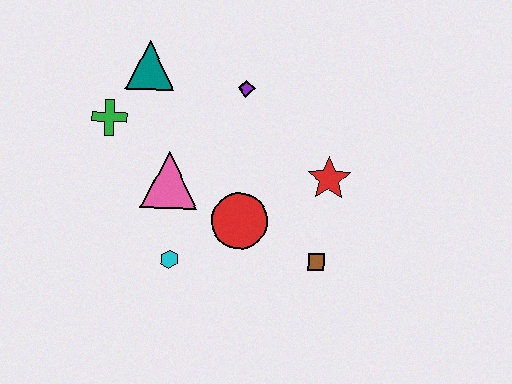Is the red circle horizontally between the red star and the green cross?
Yes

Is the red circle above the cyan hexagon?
Yes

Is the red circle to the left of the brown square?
Yes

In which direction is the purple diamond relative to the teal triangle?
The purple diamond is to the right of the teal triangle.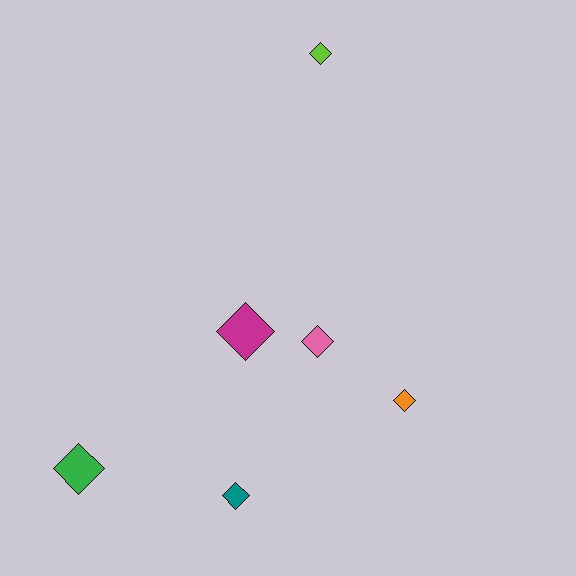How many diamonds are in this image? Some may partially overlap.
There are 6 diamonds.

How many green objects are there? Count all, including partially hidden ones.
There is 1 green object.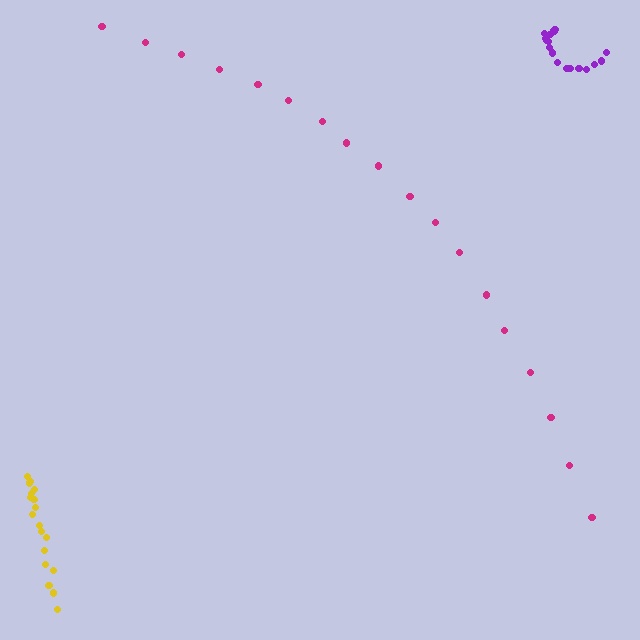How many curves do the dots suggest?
There are 3 distinct paths.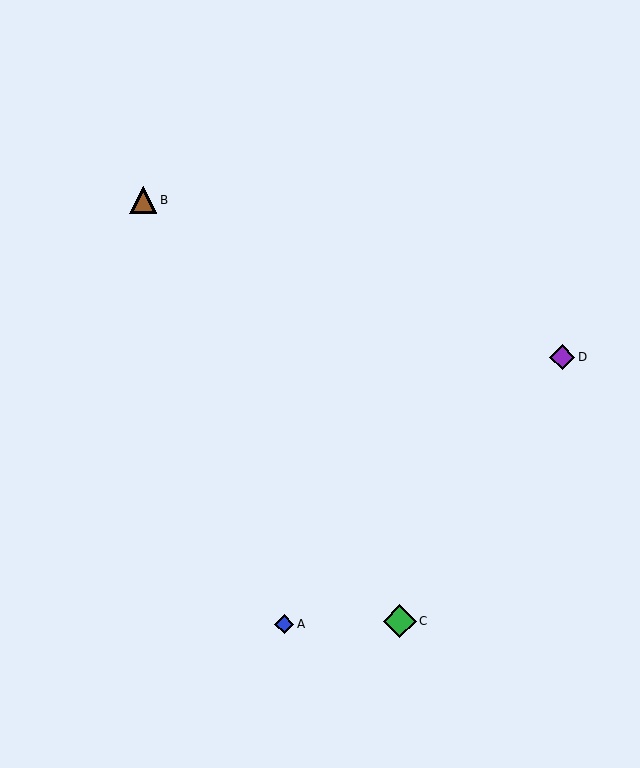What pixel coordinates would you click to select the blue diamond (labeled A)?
Click at (284, 624) to select the blue diamond A.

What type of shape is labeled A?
Shape A is a blue diamond.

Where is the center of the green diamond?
The center of the green diamond is at (400, 621).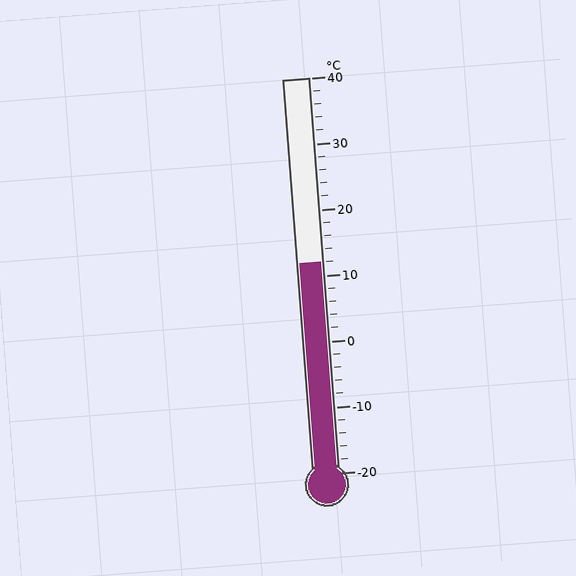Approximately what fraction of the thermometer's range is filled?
The thermometer is filled to approximately 55% of its range.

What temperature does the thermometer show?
The thermometer shows approximately 12°C.